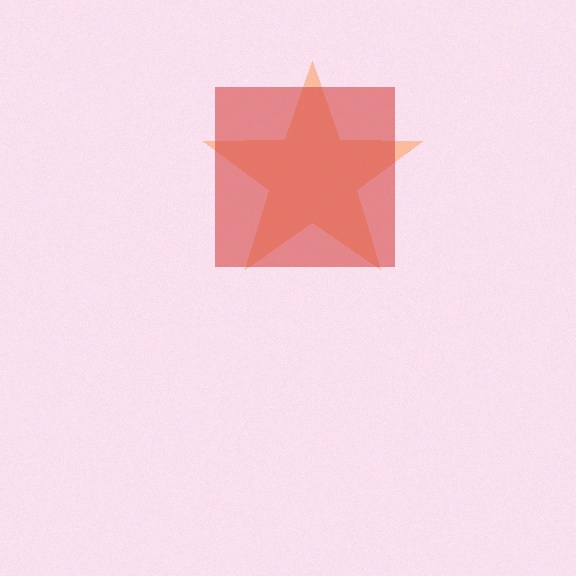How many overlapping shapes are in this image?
There are 2 overlapping shapes in the image.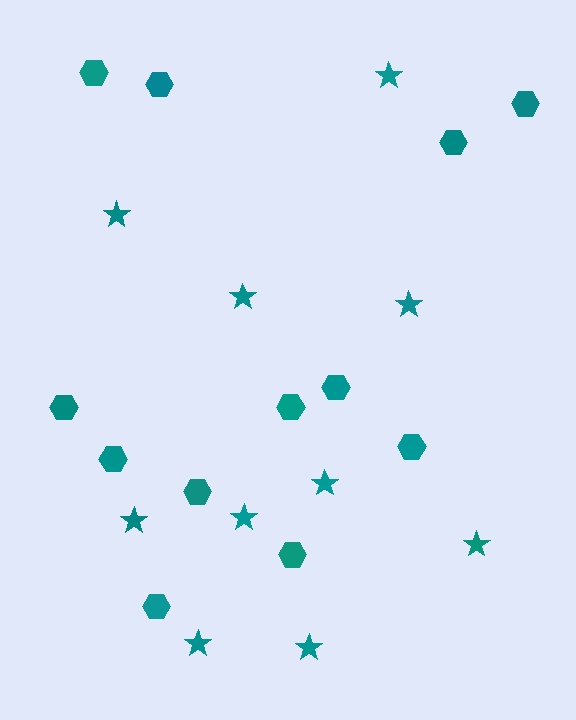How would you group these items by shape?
There are 2 groups: one group of hexagons (12) and one group of stars (10).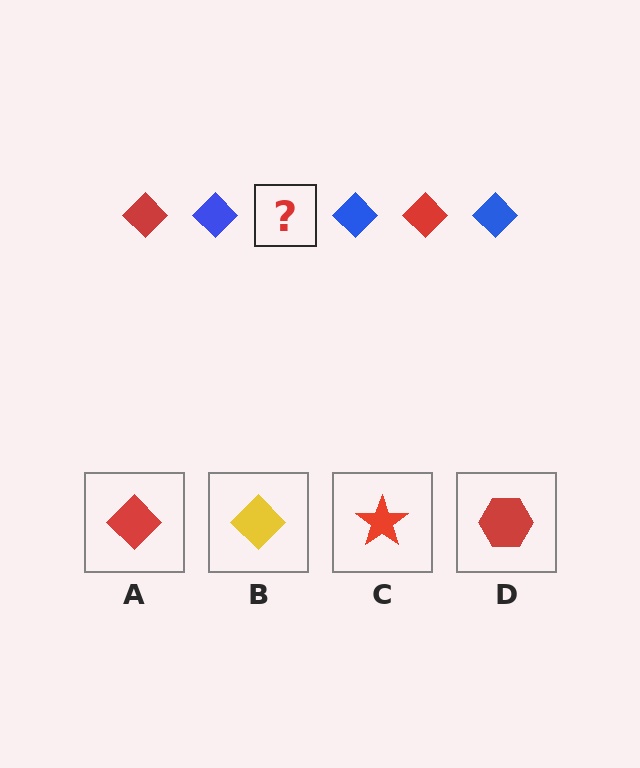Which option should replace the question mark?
Option A.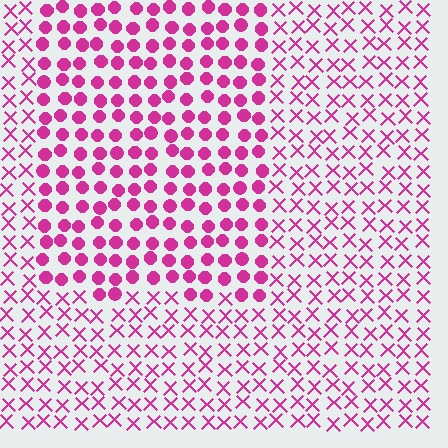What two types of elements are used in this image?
The image uses circles inside the rectangle region and X marks outside it.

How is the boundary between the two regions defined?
The boundary is defined by a change in element shape: circles inside vs. X marks outside. All elements share the same color and spacing.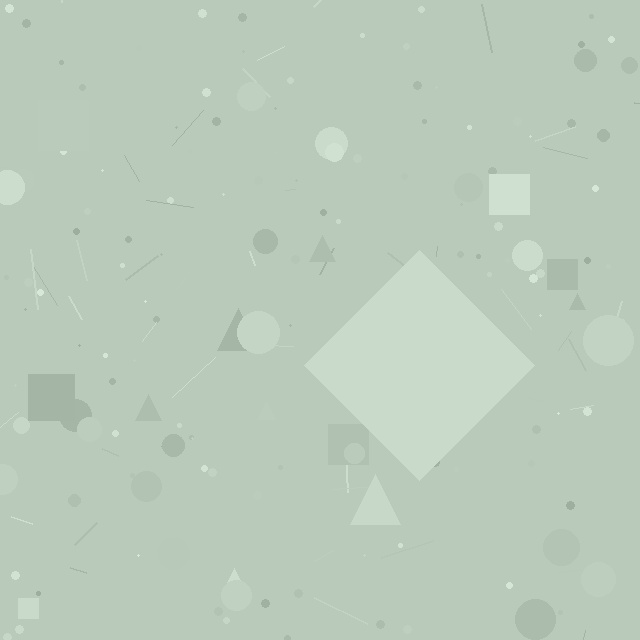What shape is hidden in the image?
A diamond is hidden in the image.